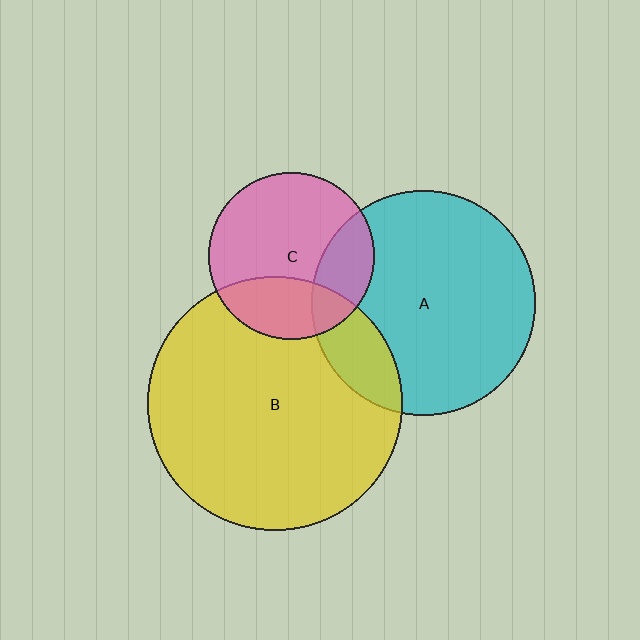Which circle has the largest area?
Circle B (yellow).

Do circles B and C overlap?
Yes.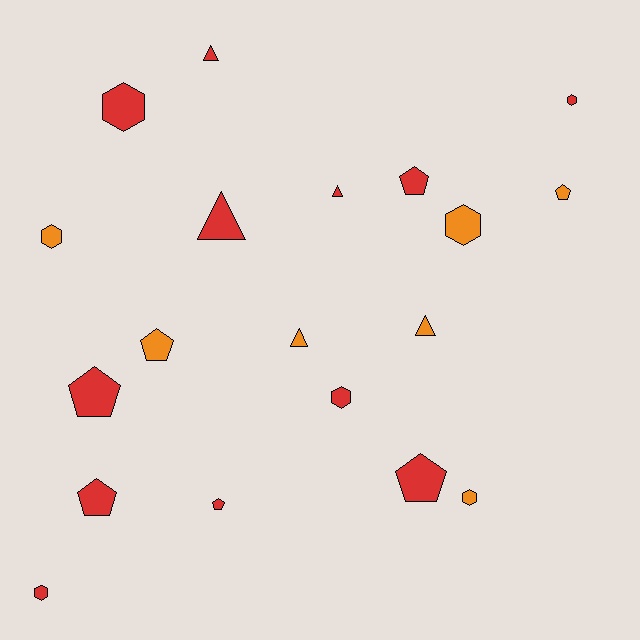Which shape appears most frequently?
Pentagon, with 7 objects.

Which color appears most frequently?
Red, with 12 objects.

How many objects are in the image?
There are 19 objects.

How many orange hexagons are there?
There are 3 orange hexagons.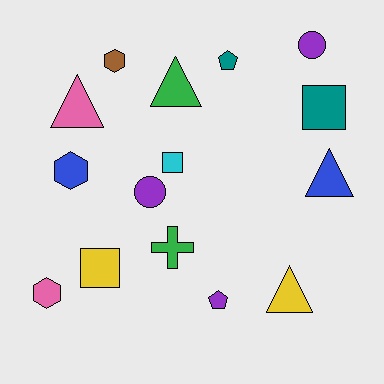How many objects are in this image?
There are 15 objects.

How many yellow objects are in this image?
There are 2 yellow objects.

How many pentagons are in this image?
There are 2 pentagons.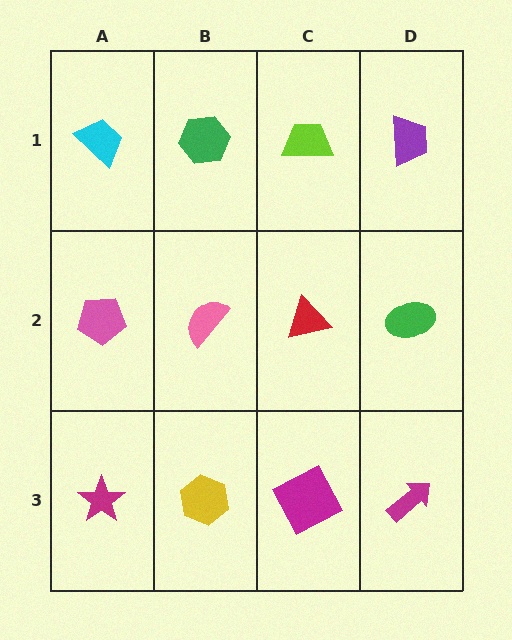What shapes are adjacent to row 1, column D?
A green ellipse (row 2, column D), a lime trapezoid (row 1, column C).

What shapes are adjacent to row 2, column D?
A purple trapezoid (row 1, column D), a magenta arrow (row 3, column D), a red triangle (row 2, column C).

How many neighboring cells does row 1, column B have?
3.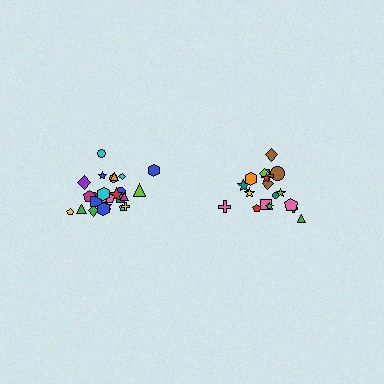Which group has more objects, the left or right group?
The left group.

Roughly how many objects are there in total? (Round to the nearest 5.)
Roughly 45 objects in total.